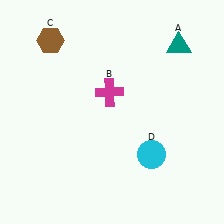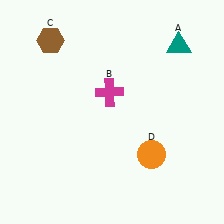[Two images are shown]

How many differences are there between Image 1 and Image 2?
There is 1 difference between the two images.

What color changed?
The circle (D) changed from cyan in Image 1 to orange in Image 2.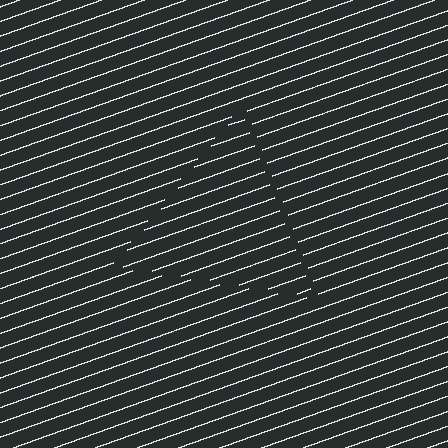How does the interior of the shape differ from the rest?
The interior of the shape contains the same grating, shifted by half a period — the contour is defined by the phase discontinuity where line-ends from the inner and outer gratings abut.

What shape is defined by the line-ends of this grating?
An illusory triangle. The interior of the shape contains the same grating, shifted by half a period — the contour is defined by the phase discontinuity where line-ends from the inner and outer gratings abut.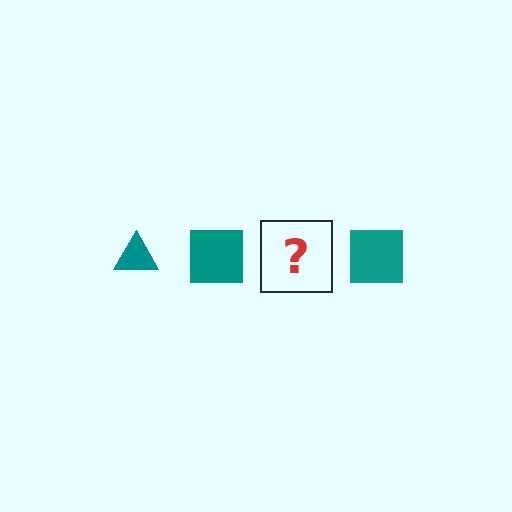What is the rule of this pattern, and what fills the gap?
The rule is that the pattern cycles through triangle, square shapes in teal. The gap should be filled with a teal triangle.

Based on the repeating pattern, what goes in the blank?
The blank should be a teal triangle.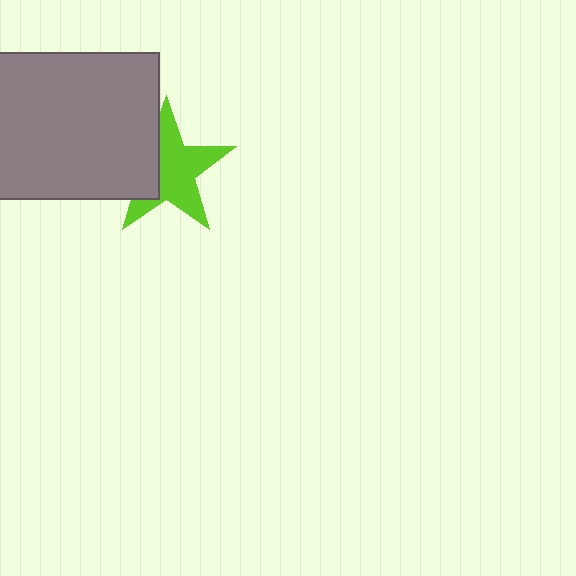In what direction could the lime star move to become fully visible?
The lime star could move right. That would shift it out from behind the gray rectangle entirely.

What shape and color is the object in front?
The object in front is a gray rectangle.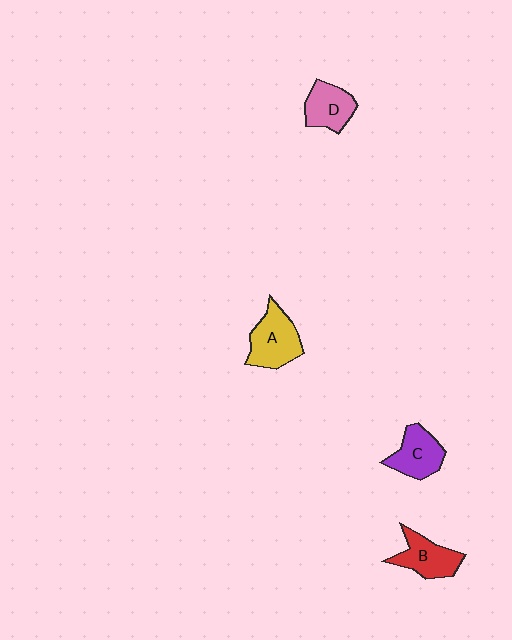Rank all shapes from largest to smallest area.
From largest to smallest: A (yellow), B (red), C (purple), D (pink).